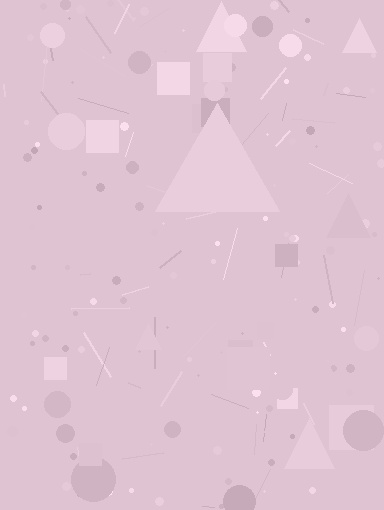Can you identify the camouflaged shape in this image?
The camouflaged shape is a triangle.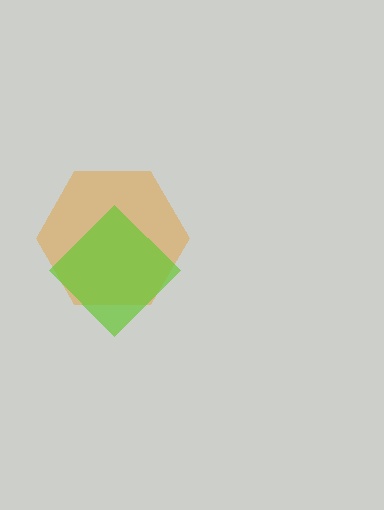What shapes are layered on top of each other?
The layered shapes are: an orange hexagon, a lime diamond.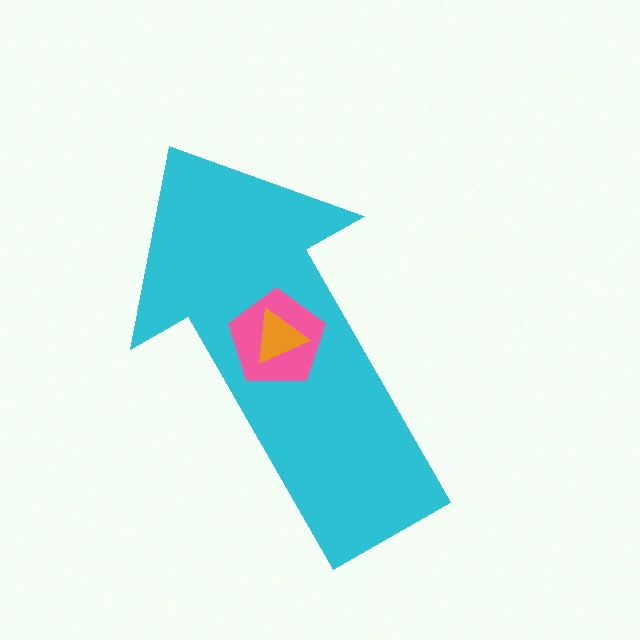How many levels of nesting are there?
3.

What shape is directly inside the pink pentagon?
The orange triangle.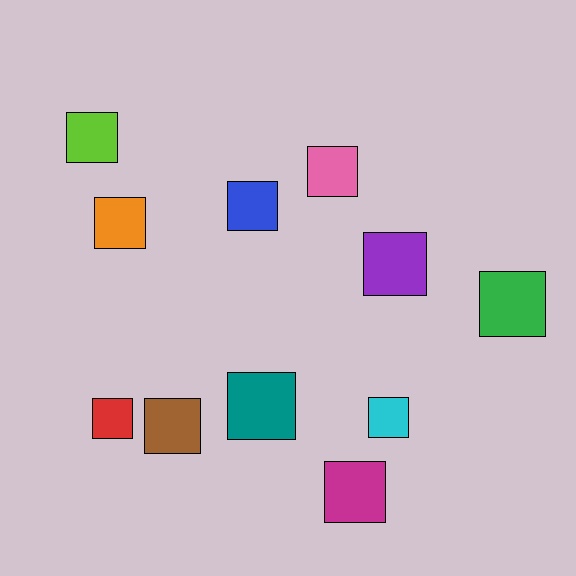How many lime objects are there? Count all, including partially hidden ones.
There is 1 lime object.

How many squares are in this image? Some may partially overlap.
There are 11 squares.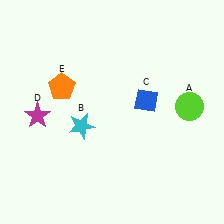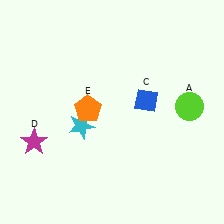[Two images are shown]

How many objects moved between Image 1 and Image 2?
2 objects moved between the two images.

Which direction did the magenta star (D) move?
The magenta star (D) moved down.